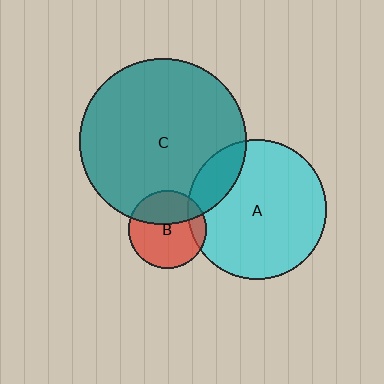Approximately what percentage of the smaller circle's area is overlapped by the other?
Approximately 15%.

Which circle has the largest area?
Circle C (teal).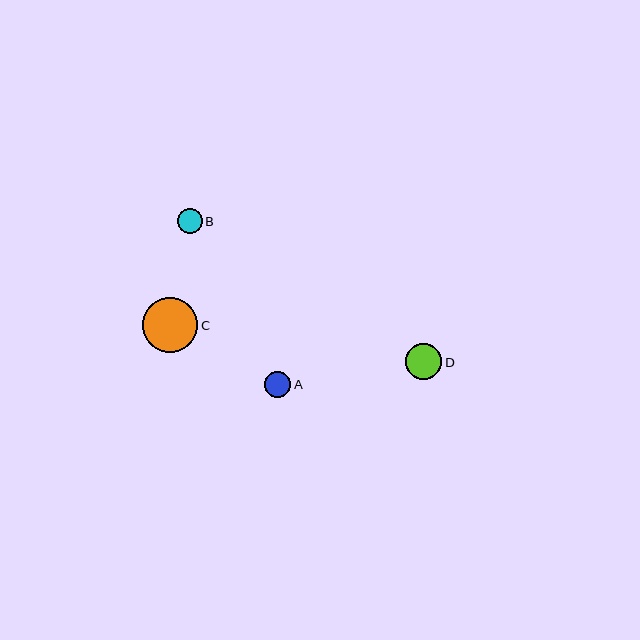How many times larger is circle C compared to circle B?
Circle C is approximately 2.2 times the size of circle B.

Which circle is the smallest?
Circle B is the smallest with a size of approximately 25 pixels.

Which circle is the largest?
Circle C is the largest with a size of approximately 55 pixels.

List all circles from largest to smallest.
From largest to smallest: C, D, A, B.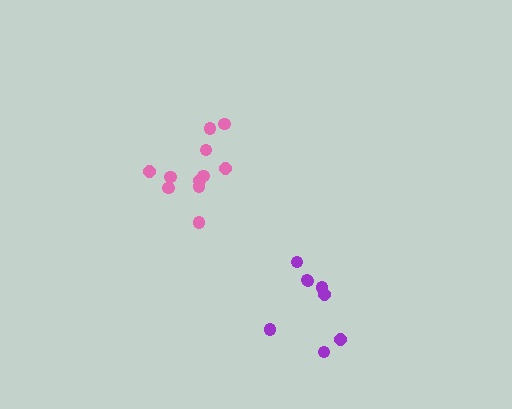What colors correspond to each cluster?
The clusters are colored: purple, pink.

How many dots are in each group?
Group 1: 8 dots, Group 2: 11 dots (19 total).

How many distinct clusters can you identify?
There are 2 distinct clusters.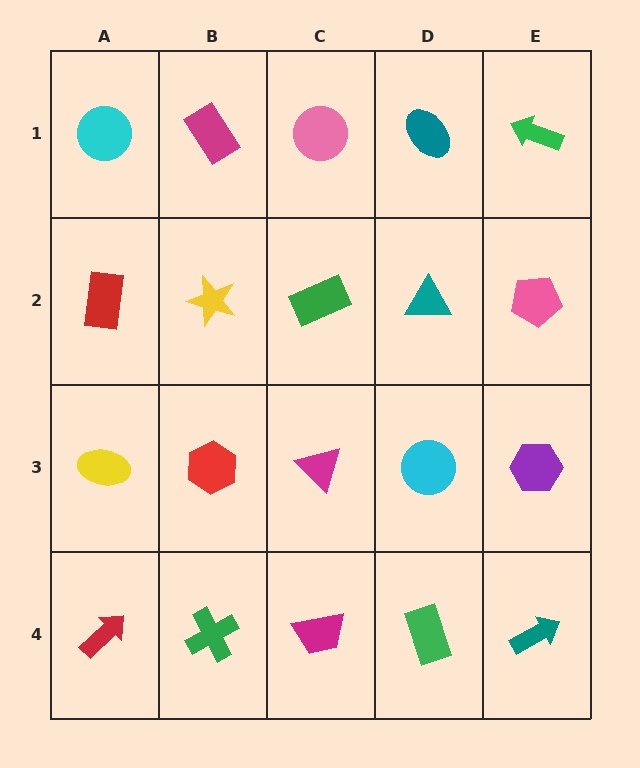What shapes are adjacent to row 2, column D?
A teal ellipse (row 1, column D), a cyan circle (row 3, column D), a green rectangle (row 2, column C), a pink pentagon (row 2, column E).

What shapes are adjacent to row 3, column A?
A red rectangle (row 2, column A), a red arrow (row 4, column A), a red hexagon (row 3, column B).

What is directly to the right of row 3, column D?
A purple hexagon.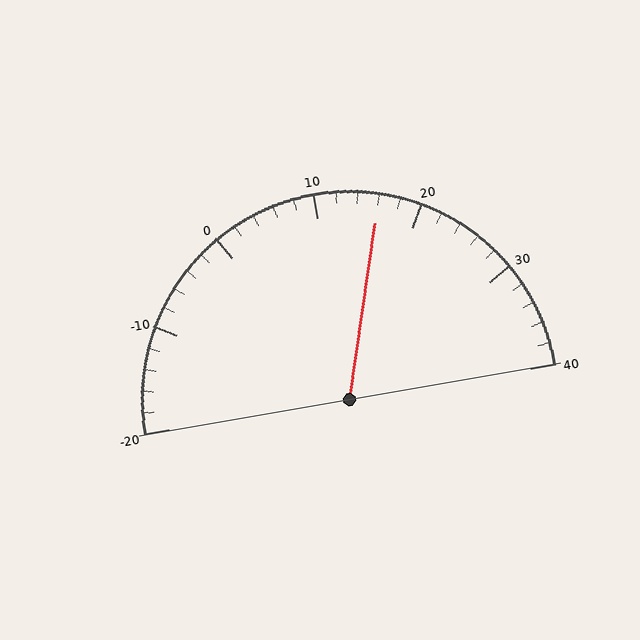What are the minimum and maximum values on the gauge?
The gauge ranges from -20 to 40.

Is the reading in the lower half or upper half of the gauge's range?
The reading is in the upper half of the range (-20 to 40).